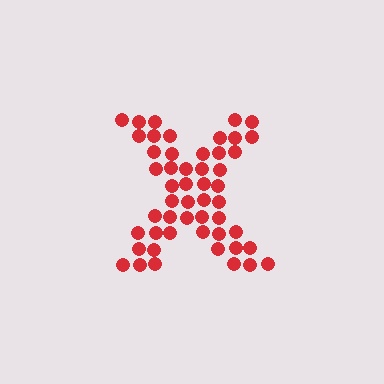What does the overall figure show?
The overall figure shows the letter X.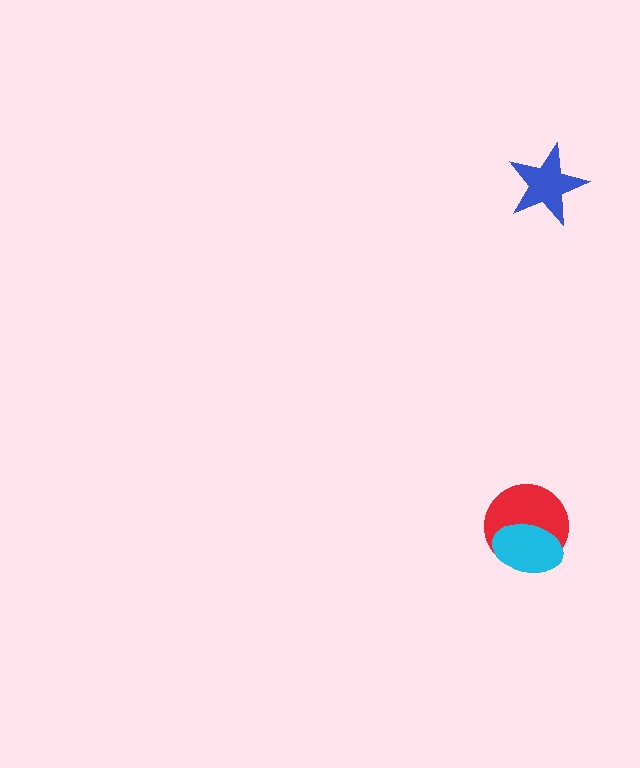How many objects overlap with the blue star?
0 objects overlap with the blue star.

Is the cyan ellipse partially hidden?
No, no other shape covers it.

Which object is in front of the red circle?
The cyan ellipse is in front of the red circle.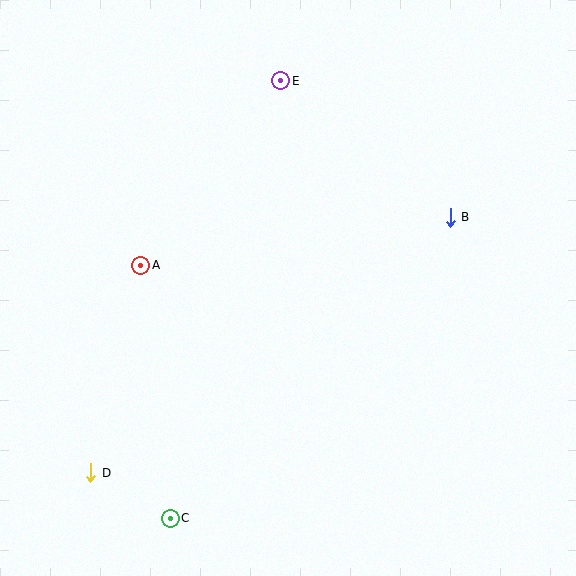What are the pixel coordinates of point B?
Point B is at (450, 217).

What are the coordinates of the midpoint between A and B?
The midpoint between A and B is at (295, 241).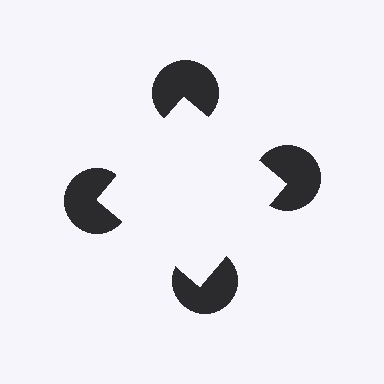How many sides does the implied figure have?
4 sides.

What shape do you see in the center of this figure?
An illusory square — its edges are inferred from the aligned wedge cuts in the pac-man discs, not physically drawn.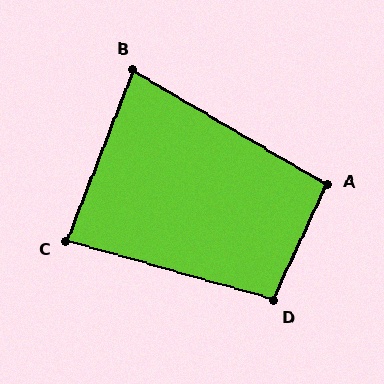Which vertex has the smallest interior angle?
B, at approximately 81 degrees.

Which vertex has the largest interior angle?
D, at approximately 99 degrees.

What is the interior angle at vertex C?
Approximately 84 degrees (acute).